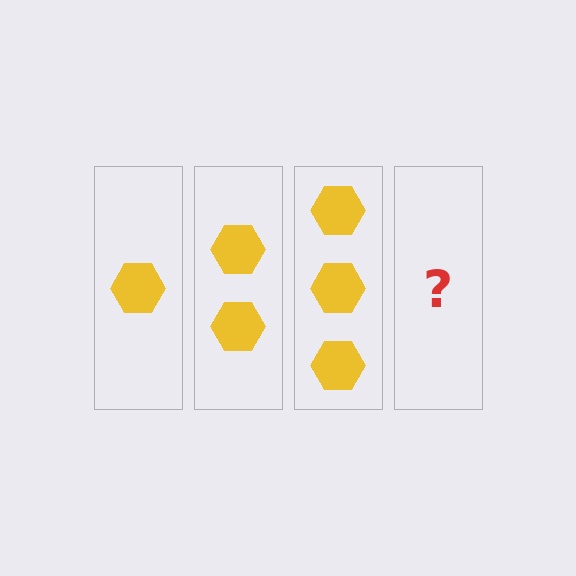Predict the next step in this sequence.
The next step is 4 hexagons.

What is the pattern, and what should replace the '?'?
The pattern is that each step adds one more hexagon. The '?' should be 4 hexagons.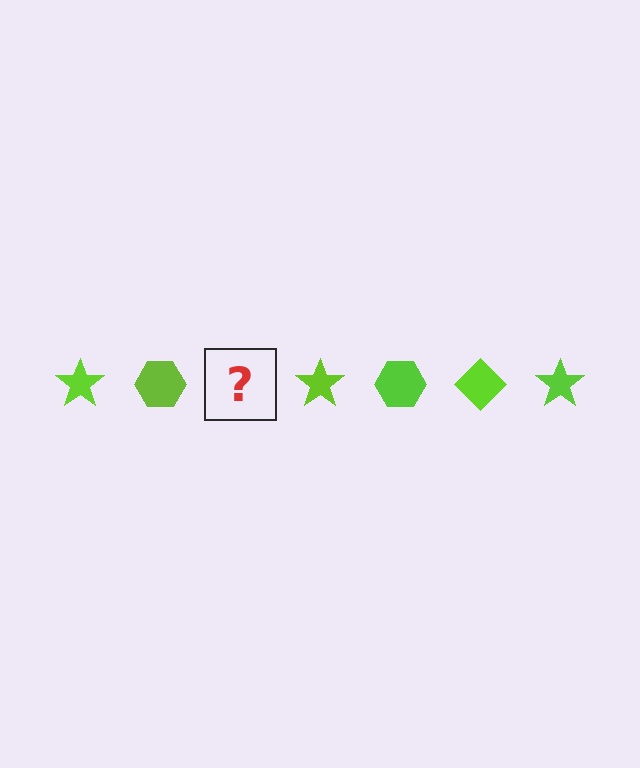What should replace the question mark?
The question mark should be replaced with a lime diamond.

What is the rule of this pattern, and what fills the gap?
The rule is that the pattern cycles through star, hexagon, diamond shapes in lime. The gap should be filled with a lime diamond.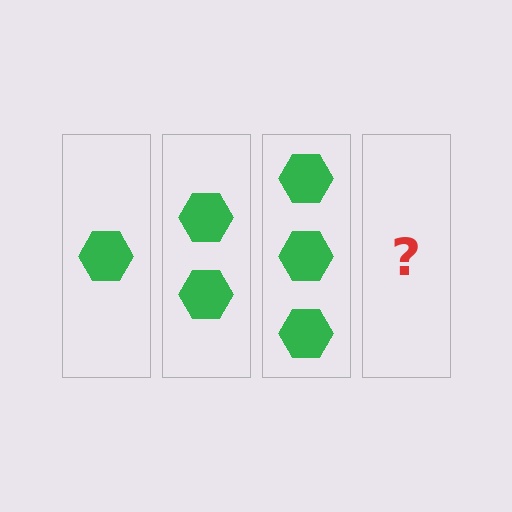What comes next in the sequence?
The next element should be 4 hexagons.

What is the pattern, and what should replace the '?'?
The pattern is that each step adds one more hexagon. The '?' should be 4 hexagons.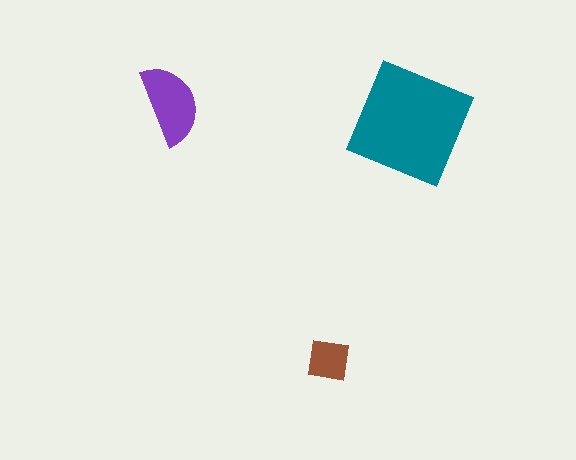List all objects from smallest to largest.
The brown square, the purple semicircle, the teal square.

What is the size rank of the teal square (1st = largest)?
1st.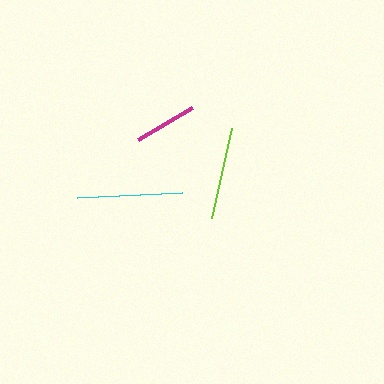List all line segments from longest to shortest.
From longest to shortest: cyan, lime, magenta.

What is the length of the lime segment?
The lime segment is approximately 92 pixels long.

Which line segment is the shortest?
The magenta line is the shortest at approximately 63 pixels.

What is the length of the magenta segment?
The magenta segment is approximately 63 pixels long.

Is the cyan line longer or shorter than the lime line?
The cyan line is longer than the lime line.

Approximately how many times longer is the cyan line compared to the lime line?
The cyan line is approximately 1.1 times the length of the lime line.